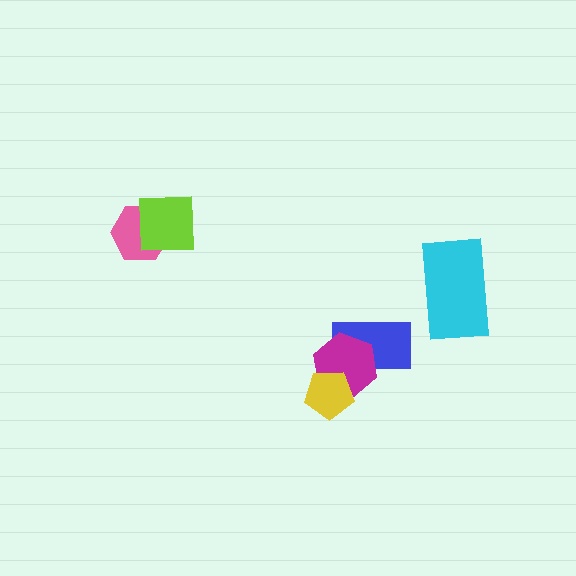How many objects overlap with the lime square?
1 object overlaps with the lime square.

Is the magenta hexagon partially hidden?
Yes, it is partially covered by another shape.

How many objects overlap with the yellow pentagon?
1 object overlaps with the yellow pentagon.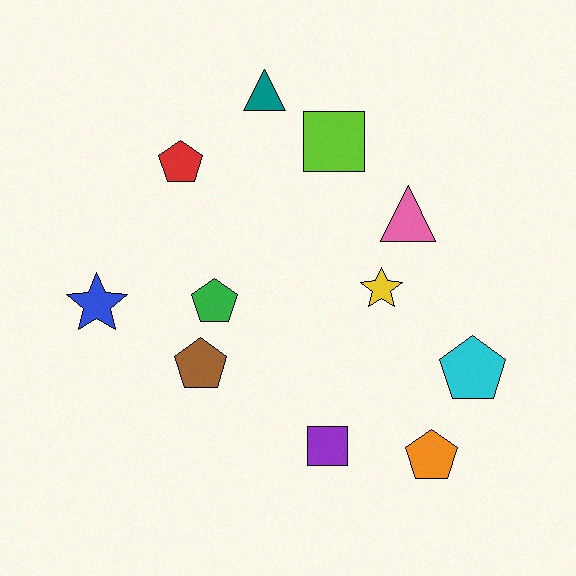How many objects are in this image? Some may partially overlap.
There are 11 objects.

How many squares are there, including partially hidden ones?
There are 2 squares.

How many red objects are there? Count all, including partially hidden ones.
There is 1 red object.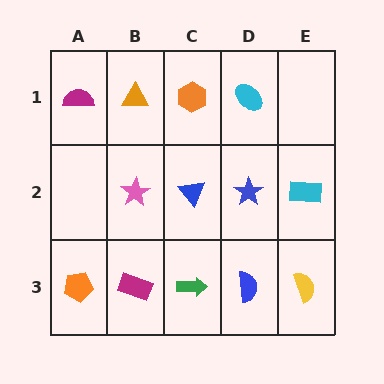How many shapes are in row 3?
5 shapes.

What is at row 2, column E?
A cyan rectangle.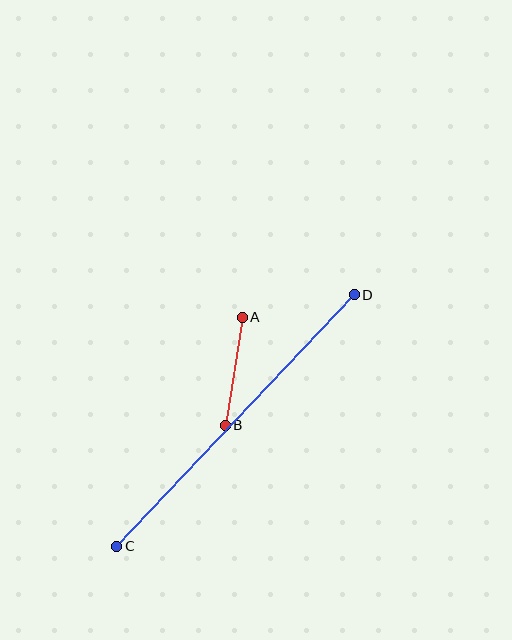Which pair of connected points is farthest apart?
Points C and D are farthest apart.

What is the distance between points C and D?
The distance is approximately 346 pixels.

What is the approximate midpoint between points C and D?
The midpoint is at approximately (235, 421) pixels.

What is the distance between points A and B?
The distance is approximately 109 pixels.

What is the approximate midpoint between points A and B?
The midpoint is at approximately (234, 371) pixels.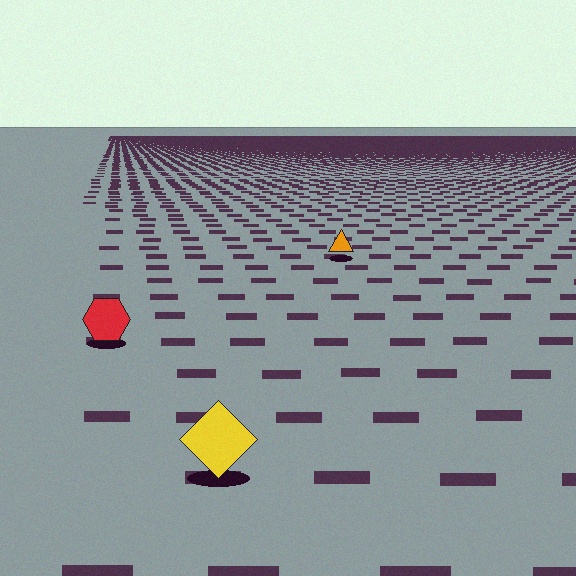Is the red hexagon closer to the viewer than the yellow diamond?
No. The yellow diamond is closer — you can tell from the texture gradient: the ground texture is coarser near it.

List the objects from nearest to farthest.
From nearest to farthest: the yellow diamond, the red hexagon, the orange triangle.